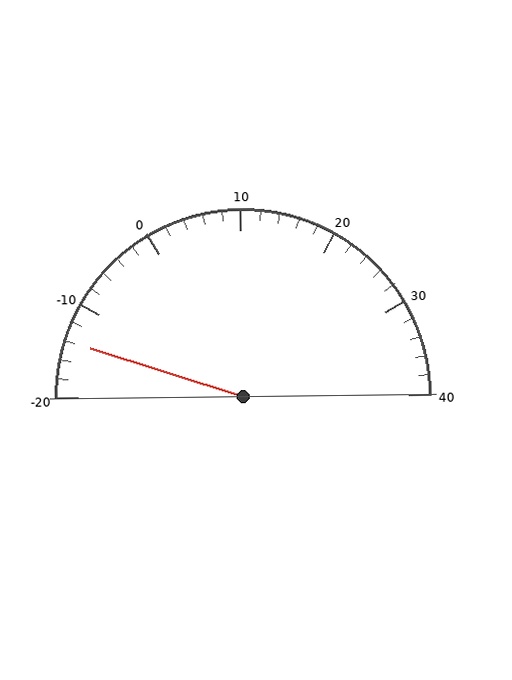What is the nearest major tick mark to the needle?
The nearest major tick mark is -10.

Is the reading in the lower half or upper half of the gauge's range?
The reading is in the lower half of the range (-20 to 40).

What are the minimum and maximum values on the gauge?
The gauge ranges from -20 to 40.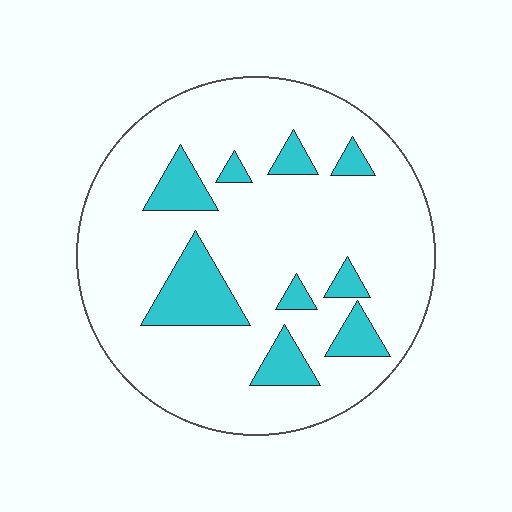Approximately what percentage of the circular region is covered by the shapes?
Approximately 15%.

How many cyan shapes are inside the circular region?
9.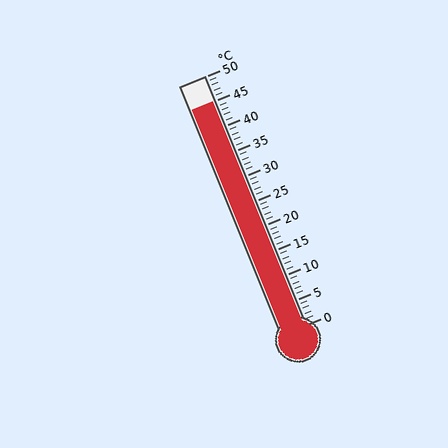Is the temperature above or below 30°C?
The temperature is above 30°C.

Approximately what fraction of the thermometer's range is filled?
The thermometer is filled to approximately 90% of its range.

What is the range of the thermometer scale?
The thermometer scale ranges from 0°C to 50°C.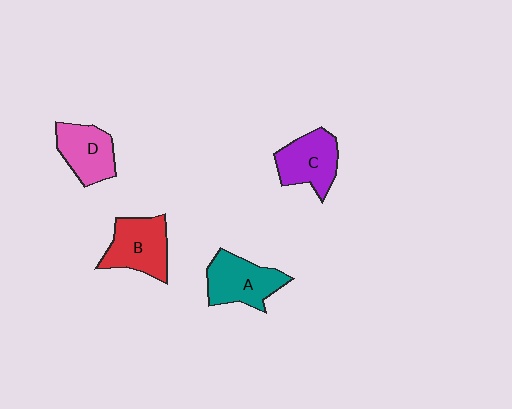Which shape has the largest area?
Shape B (red).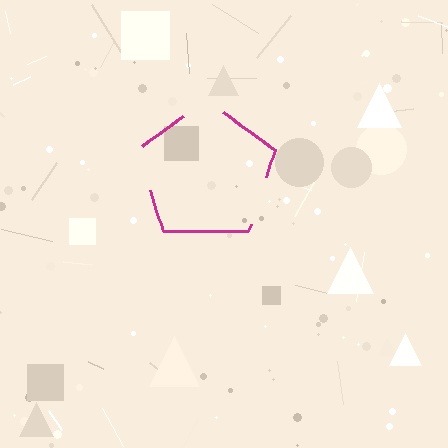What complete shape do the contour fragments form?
The contour fragments form a pentagon.